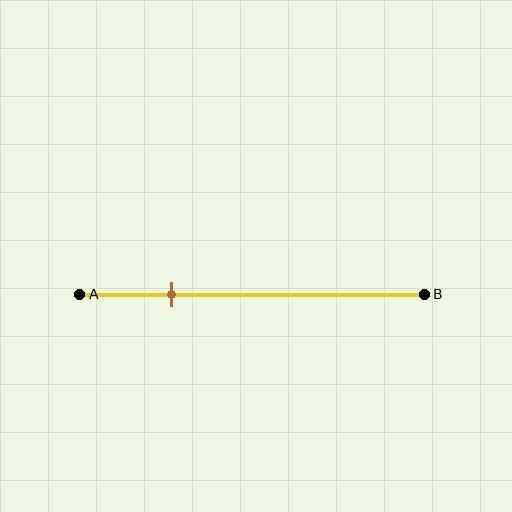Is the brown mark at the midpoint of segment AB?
No, the mark is at about 25% from A, not at the 50% midpoint.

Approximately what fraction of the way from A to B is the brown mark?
The brown mark is approximately 25% of the way from A to B.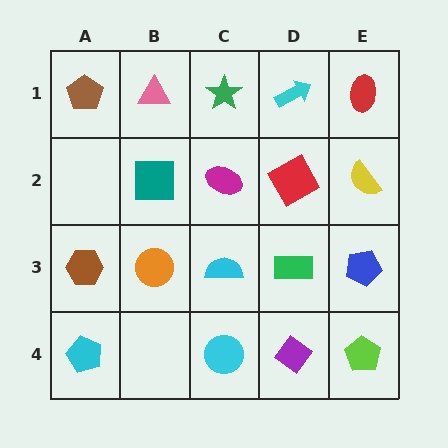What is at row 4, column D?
A purple diamond.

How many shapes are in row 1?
5 shapes.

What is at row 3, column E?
A blue pentagon.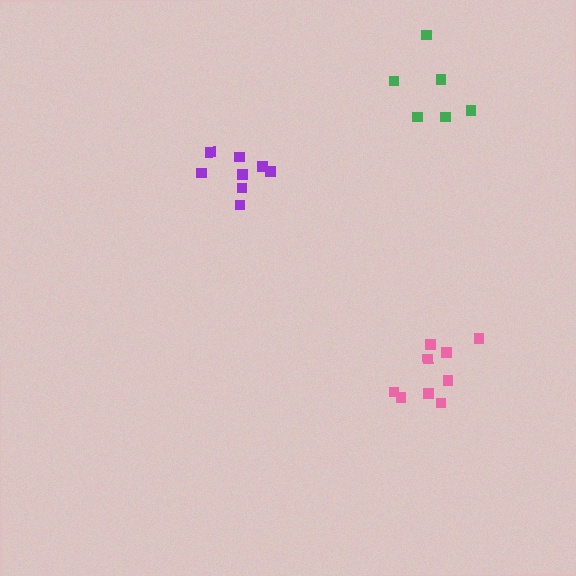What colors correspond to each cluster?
The clusters are colored: green, pink, purple.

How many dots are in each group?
Group 1: 6 dots, Group 2: 9 dots, Group 3: 8 dots (23 total).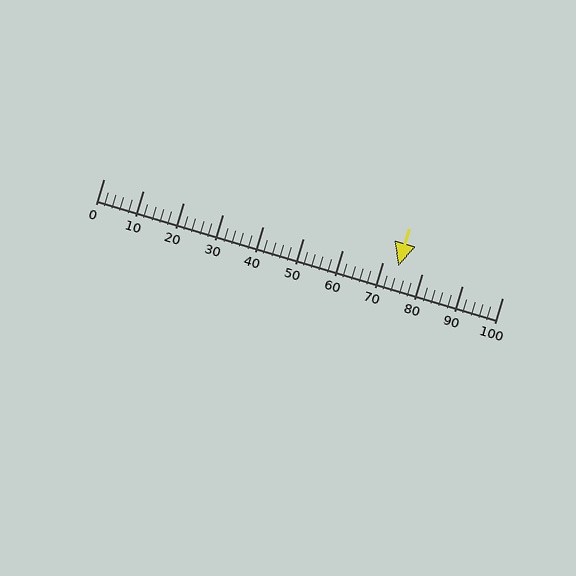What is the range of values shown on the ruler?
The ruler shows values from 0 to 100.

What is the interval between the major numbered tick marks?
The major tick marks are spaced 10 units apart.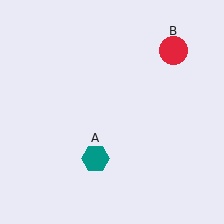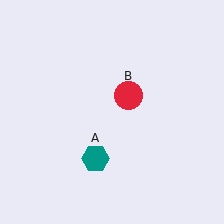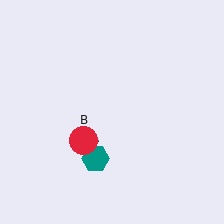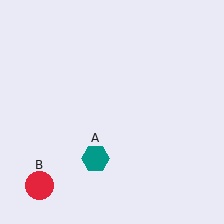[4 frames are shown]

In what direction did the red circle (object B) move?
The red circle (object B) moved down and to the left.